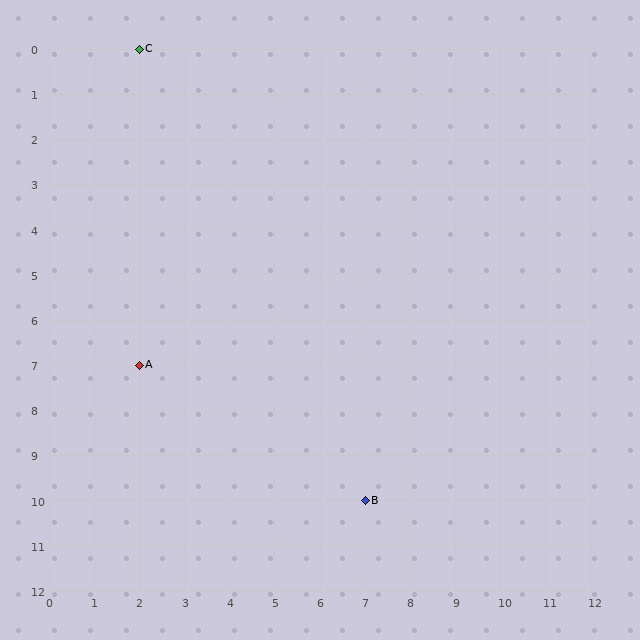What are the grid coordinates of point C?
Point C is at grid coordinates (2, 0).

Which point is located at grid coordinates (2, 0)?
Point C is at (2, 0).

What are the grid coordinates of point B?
Point B is at grid coordinates (7, 10).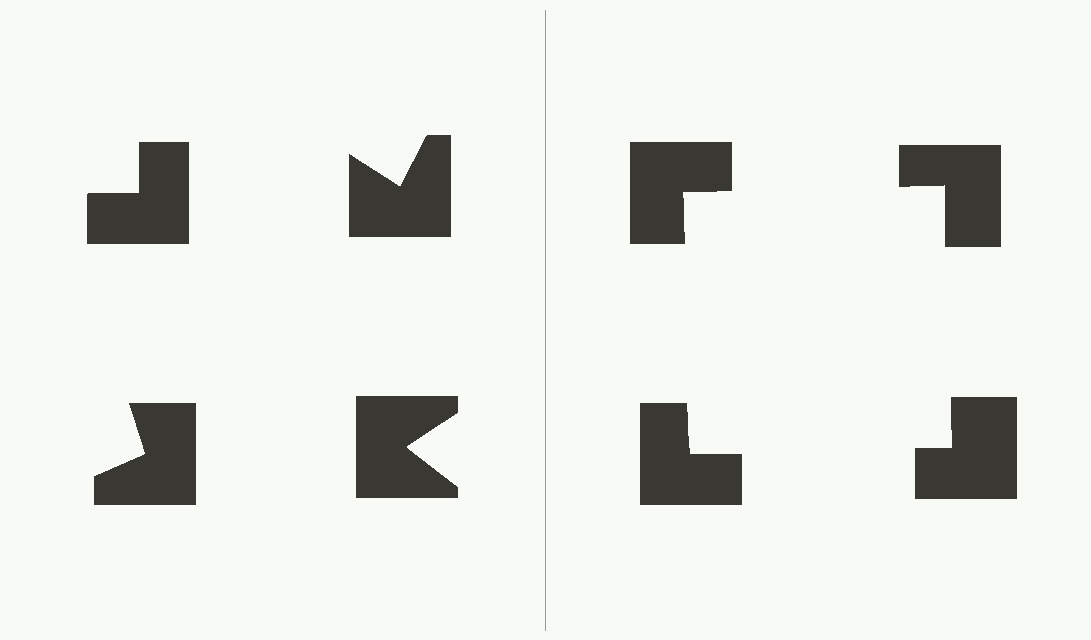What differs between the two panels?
The notched squares are positioned identically on both sides; only the wedge orientations differ. On the right they align to a square; on the left they are misaligned.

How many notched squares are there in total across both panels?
8 — 4 on each side.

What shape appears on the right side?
An illusory square.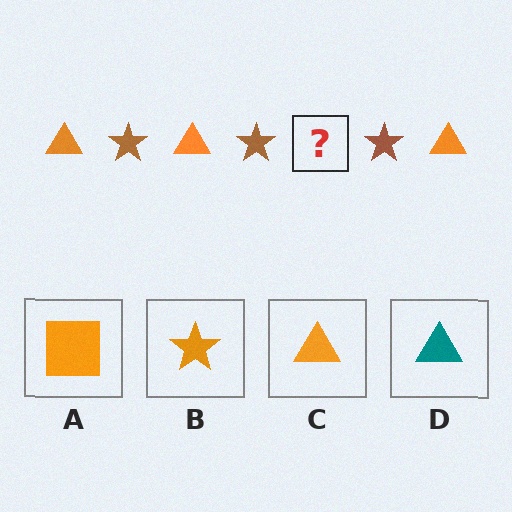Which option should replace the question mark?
Option C.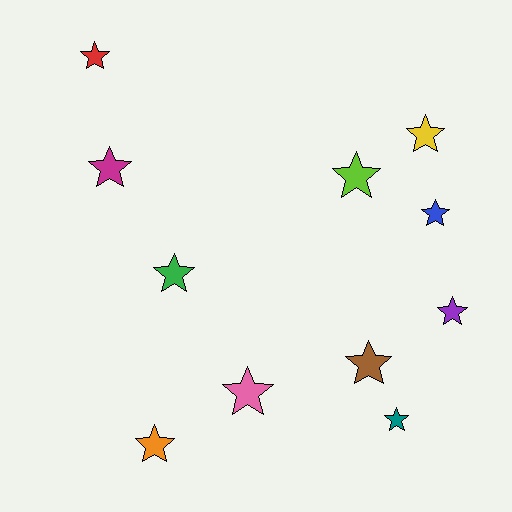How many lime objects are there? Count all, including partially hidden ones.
There is 1 lime object.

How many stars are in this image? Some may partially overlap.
There are 11 stars.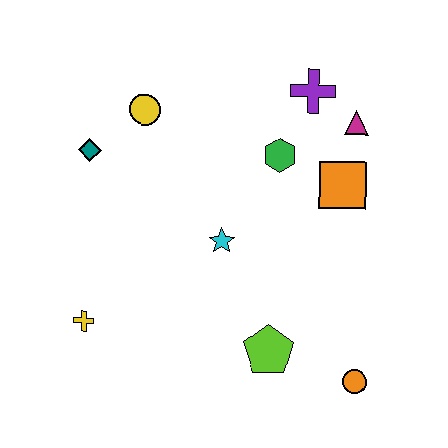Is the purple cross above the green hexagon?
Yes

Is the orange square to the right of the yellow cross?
Yes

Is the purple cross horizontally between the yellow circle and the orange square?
Yes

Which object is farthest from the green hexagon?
The yellow cross is farthest from the green hexagon.